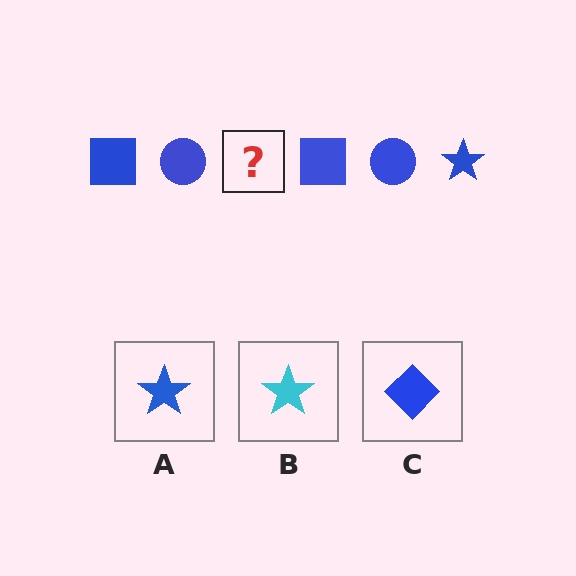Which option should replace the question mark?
Option A.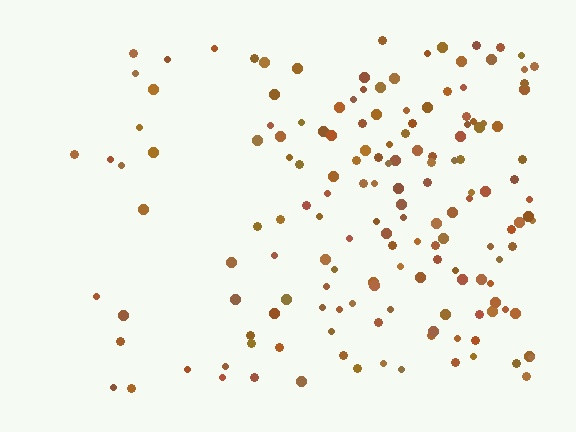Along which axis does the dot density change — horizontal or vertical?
Horizontal.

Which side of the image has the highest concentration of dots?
The right.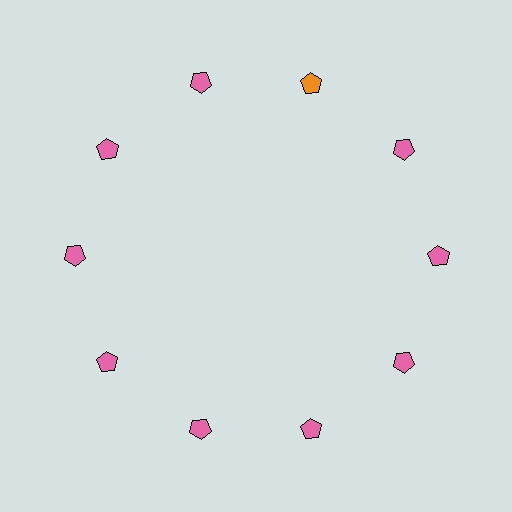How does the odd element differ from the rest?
It has a different color: orange instead of pink.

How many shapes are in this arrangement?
There are 10 shapes arranged in a ring pattern.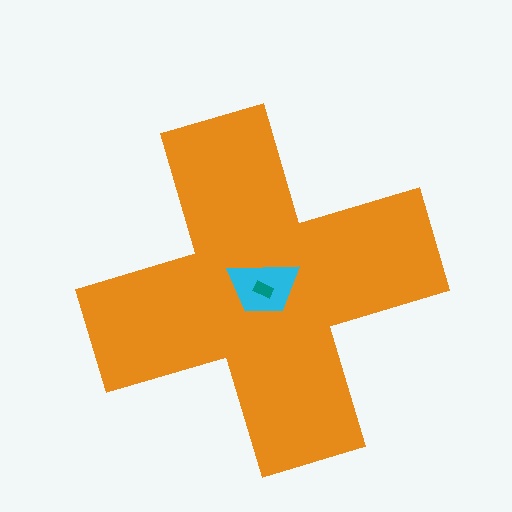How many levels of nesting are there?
3.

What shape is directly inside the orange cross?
The cyan trapezoid.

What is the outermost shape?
The orange cross.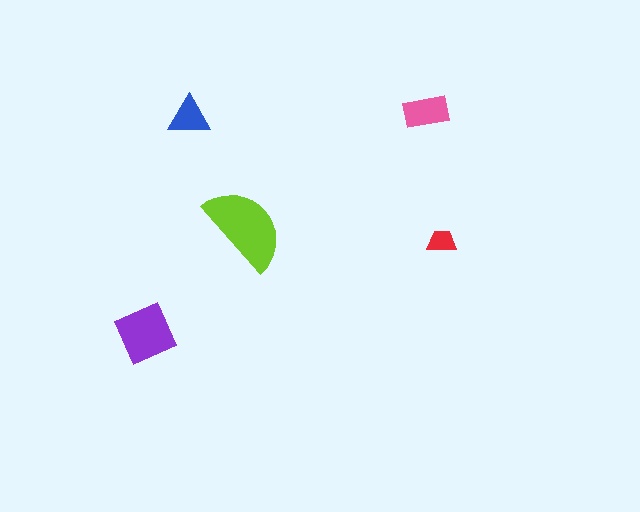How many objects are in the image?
There are 5 objects in the image.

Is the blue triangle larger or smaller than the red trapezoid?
Larger.